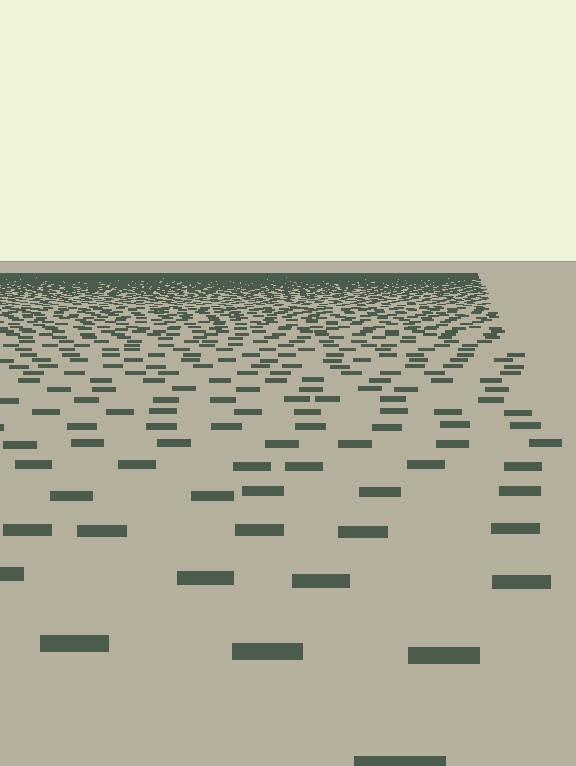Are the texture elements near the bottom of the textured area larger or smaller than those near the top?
Larger. Near the bottom, elements are closer to the viewer and appear at a bigger on-screen size.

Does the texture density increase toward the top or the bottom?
Density increases toward the top.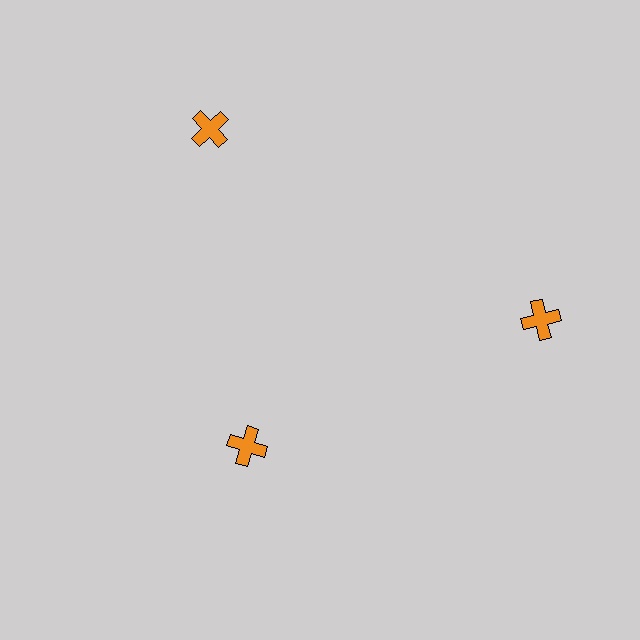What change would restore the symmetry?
The symmetry would be restored by moving it outward, back onto the ring so that all 3 crosses sit at equal angles and equal distance from the center.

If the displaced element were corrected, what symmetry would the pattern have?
It would have 3-fold rotational symmetry — the pattern would map onto itself every 120 degrees.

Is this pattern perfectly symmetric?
No. The 3 orange crosses are arranged in a ring, but one element near the 7 o'clock position is pulled inward toward the center, breaking the 3-fold rotational symmetry.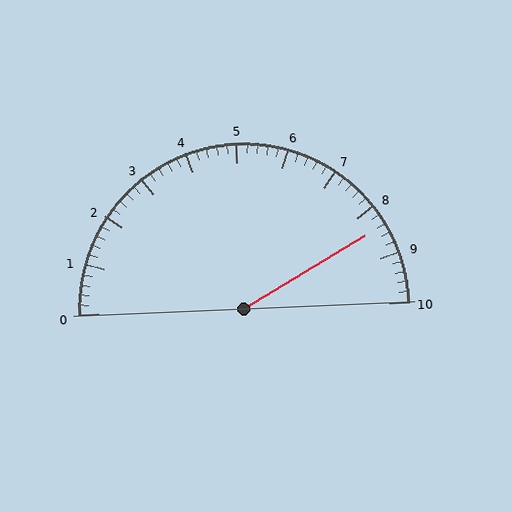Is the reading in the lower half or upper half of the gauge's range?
The reading is in the upper half of the range (0 to 10).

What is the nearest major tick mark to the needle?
The nearest major tick mark is 8.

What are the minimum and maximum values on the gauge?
The gauge ranges from 0 to 10.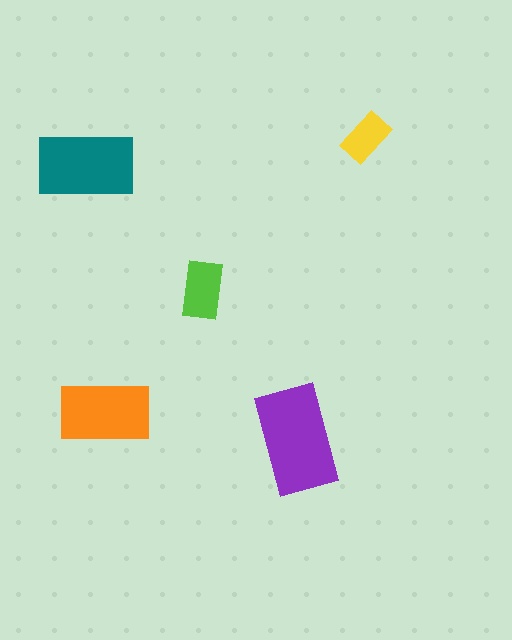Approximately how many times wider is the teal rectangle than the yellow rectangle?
About 2 times wider.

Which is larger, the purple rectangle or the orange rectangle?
The purple one.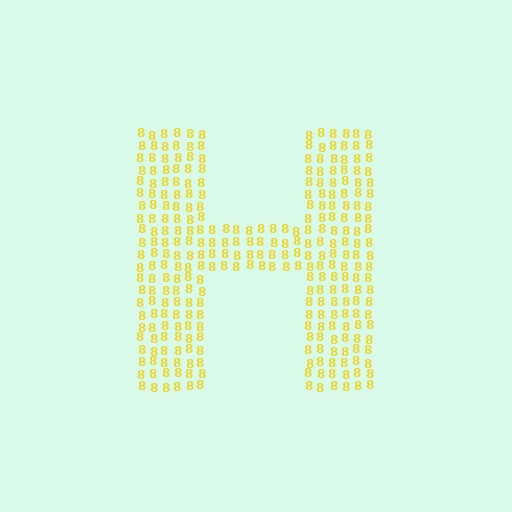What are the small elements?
The small elements are digit 8's.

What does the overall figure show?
The overall figure shows the letter H.